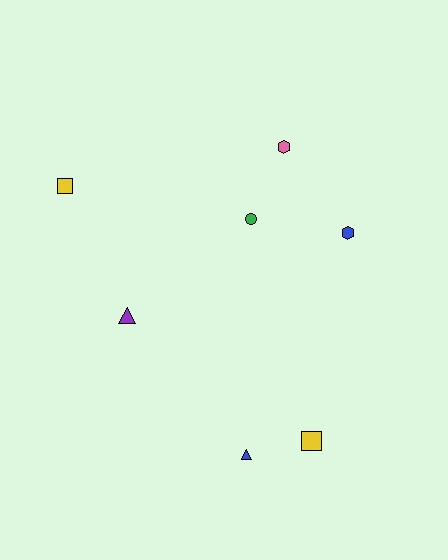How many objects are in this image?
There are 7 objects.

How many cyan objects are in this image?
There are no cyan objects.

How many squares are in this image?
There are 2 squares.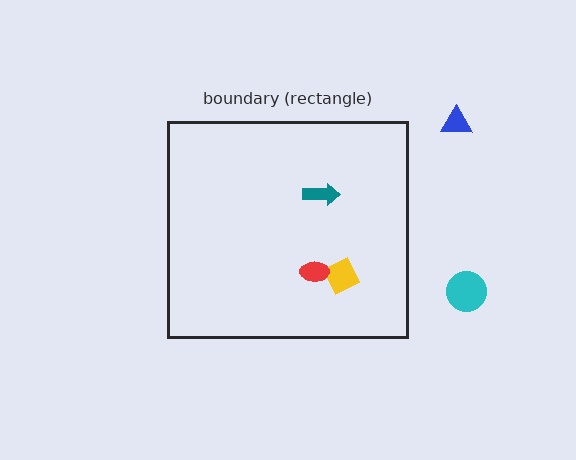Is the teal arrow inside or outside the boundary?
Inside.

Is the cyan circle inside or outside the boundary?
Outside.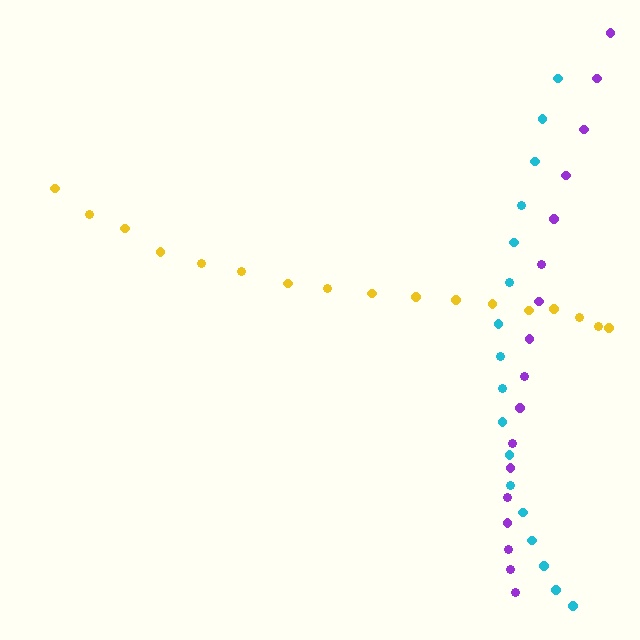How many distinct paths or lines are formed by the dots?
There are 3 distinct paths.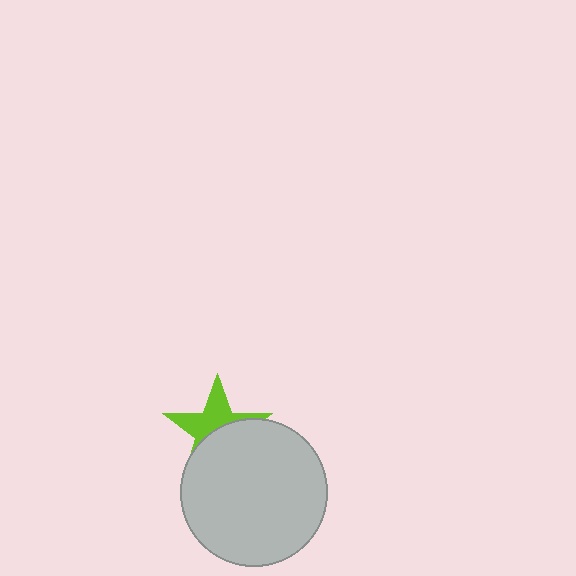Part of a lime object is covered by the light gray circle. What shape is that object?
It is a star.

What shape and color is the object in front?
The object in front is a light gray circle.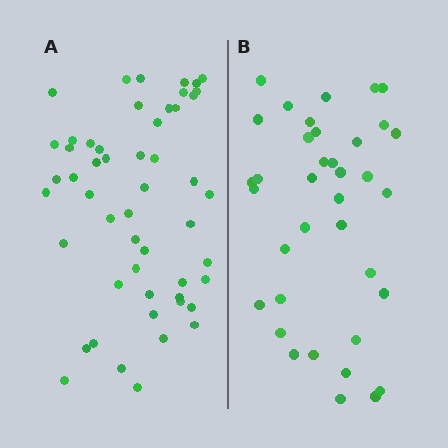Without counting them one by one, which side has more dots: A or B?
Region A (the left region) has more dots.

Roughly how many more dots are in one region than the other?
Region A has approximately 15 more dots than region B.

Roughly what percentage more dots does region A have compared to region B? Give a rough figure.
About 40% more.